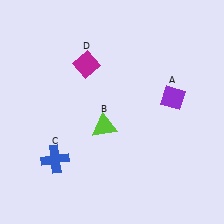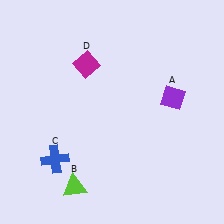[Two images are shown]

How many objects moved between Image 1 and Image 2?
1 object moved between the two images.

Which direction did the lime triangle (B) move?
The lime triangle (B) moved down.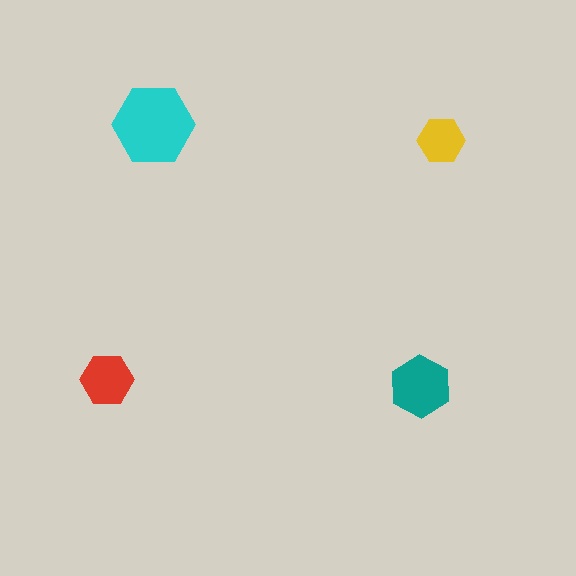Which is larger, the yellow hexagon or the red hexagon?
The red one.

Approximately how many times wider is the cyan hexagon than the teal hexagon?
About 1.5 times wider.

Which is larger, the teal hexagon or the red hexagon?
The teal one.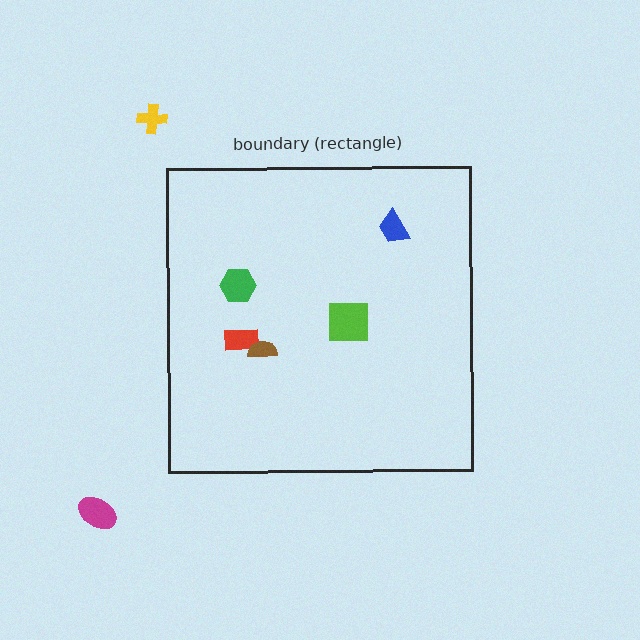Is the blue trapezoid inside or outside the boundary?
Inside.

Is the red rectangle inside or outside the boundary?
Inside.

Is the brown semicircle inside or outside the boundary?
Inside.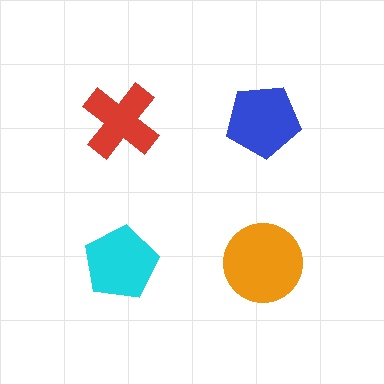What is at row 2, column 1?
A cyan pentagon.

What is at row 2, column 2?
An orange circle.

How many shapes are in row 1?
2 shapes.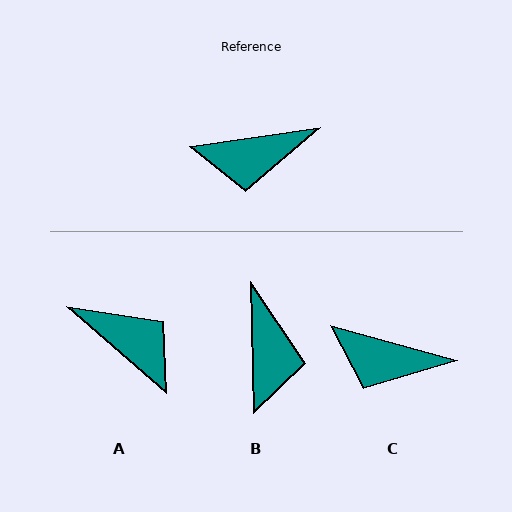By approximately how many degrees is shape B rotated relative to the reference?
Approximately 83 degrees counter-clockwise.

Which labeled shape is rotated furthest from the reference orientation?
A, about 131 degrees away.